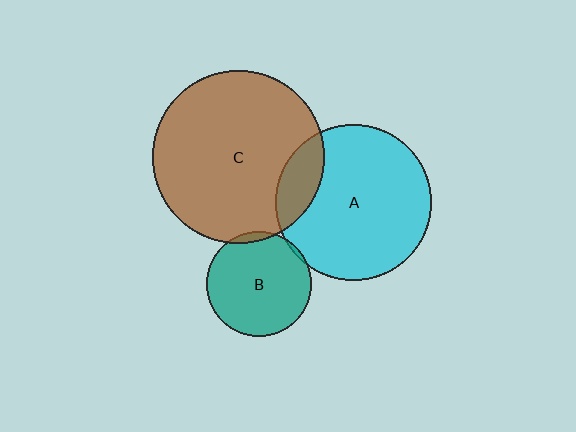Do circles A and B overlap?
Yes.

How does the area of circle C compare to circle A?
Approximately 1.2 times.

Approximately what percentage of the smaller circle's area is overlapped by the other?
Approximately 5%.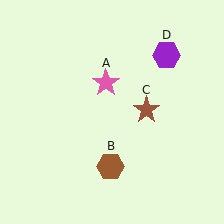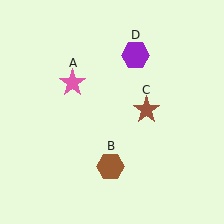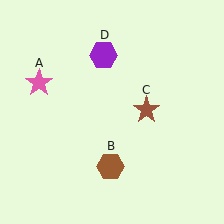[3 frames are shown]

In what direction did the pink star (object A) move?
The pink star (object A) moved left.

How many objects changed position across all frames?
2 objects changed position: pink star (object A), purple hexagon (object D).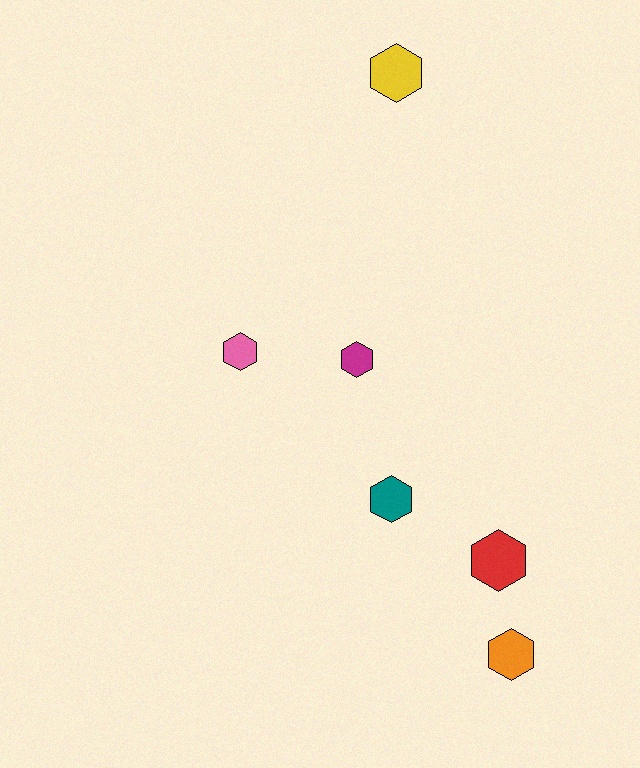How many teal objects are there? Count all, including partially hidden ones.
There is 1 teal object.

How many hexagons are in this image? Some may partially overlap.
There are 6 hexagons.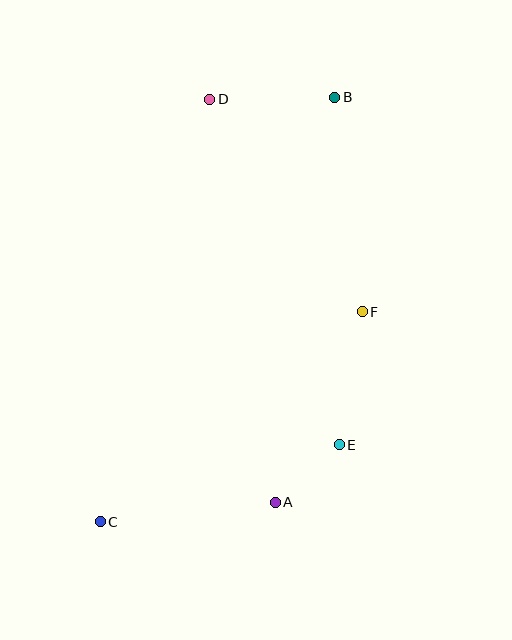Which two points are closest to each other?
Points A and E are closest to each other.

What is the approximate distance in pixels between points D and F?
The distance between D and F is approximately 262 pixels.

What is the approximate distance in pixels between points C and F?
The distance between C and F is approximately 336 pixels.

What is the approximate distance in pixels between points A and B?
The distance between A and B is approximately 410 pixels.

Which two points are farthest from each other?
Points B and C are farthest from each other.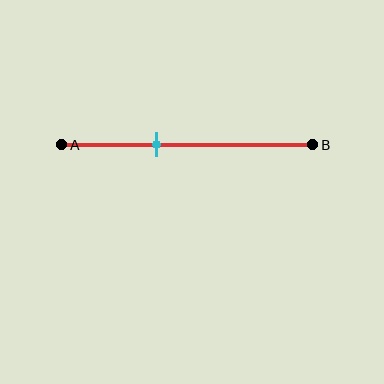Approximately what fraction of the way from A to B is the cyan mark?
The cyan mark is approximately 40% of the way from A to B.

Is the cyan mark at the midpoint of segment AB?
No, the mark is at about 40% from A, not at the 50% midpoint.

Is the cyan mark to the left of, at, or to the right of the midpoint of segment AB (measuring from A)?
The cyan mark is to the left of the midpoint of segment AB.